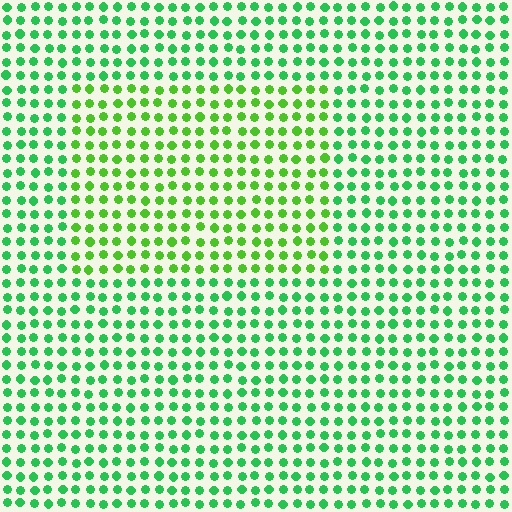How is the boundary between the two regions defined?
The boundary is defined purely by a slight shift in hue (about 31 degrees). Spacing, size, and orientation are identical on both sides.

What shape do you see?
I see a rectangle.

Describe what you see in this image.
The image is filled with small green elements in a uniform arrangement. A rectangle-shaped region is visible where the elements are tinted to a slightly different hue, forming a subtle color boundary.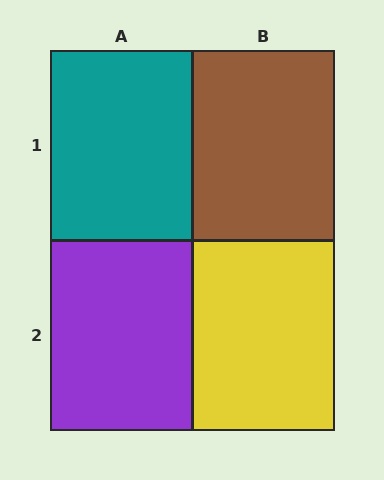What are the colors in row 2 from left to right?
Purple, yellow.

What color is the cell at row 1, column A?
Teal.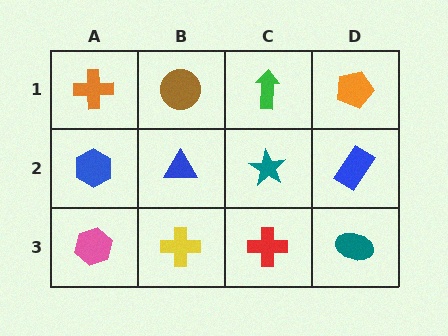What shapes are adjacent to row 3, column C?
A teal star (row 2, column C), a yellow cross (row 3, column B), a teal ellipse (row 3, column D).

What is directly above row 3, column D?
A blue rectangle.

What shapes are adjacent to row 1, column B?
A blue triangle (row 2, column B), an orange cross (row 1, column A), a green arrow (row 1, column C).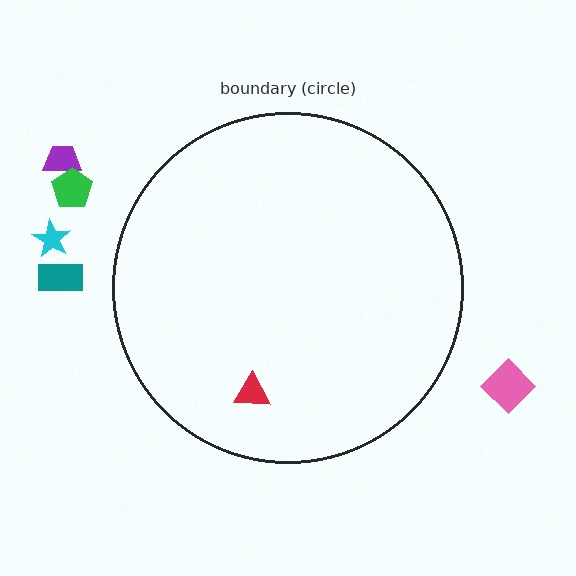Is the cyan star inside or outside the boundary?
Outside.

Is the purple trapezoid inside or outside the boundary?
Outside.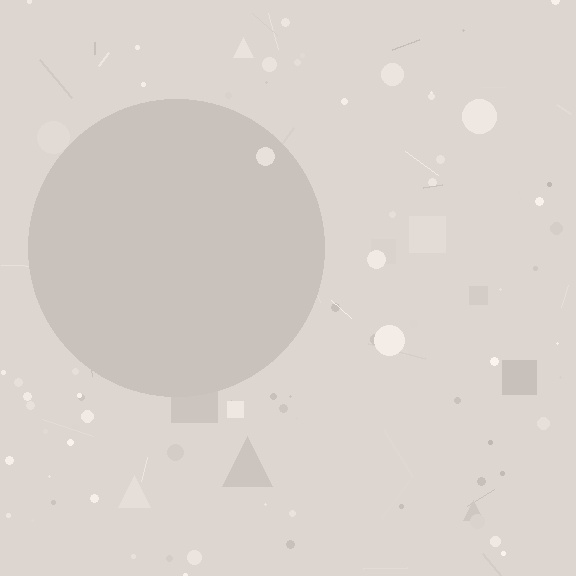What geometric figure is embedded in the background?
A circle is embedded in the background.